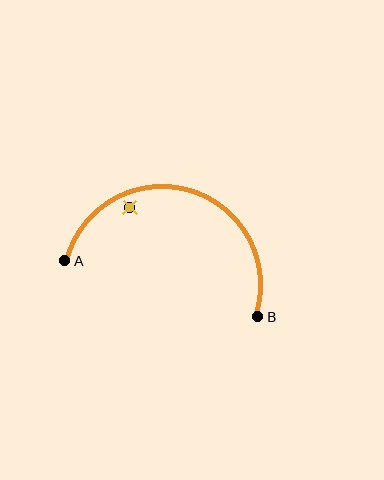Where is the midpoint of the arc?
The arc midpoint is the point on the curve farthest from the straight line joining A and B. It sits above that line.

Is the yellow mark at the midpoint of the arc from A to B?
No — the yellow mark does not lie on the arc at all. It sits slightly inside the curve.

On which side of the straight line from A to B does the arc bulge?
The arc bulges above the straight line connecting A and B.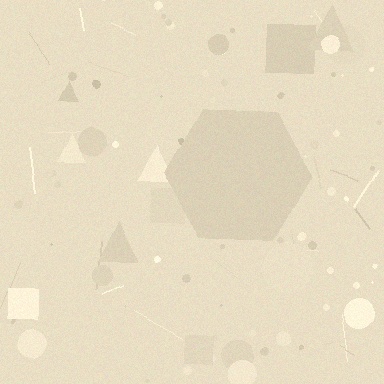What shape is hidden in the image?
A hexagon is hidden in the image.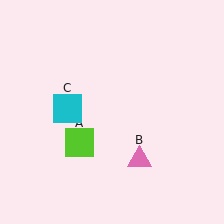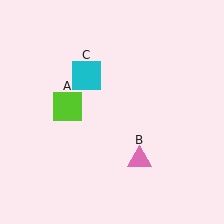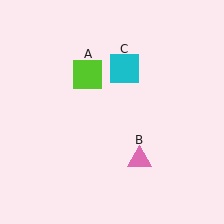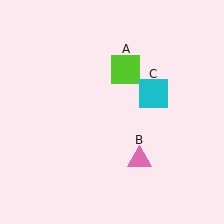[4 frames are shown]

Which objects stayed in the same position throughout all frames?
Pink triangle (object B) remained stationary.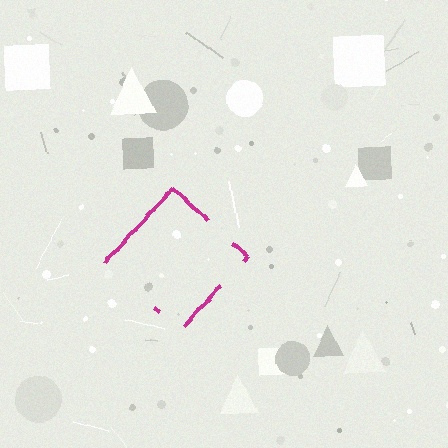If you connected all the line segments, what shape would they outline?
They would outline a diamond.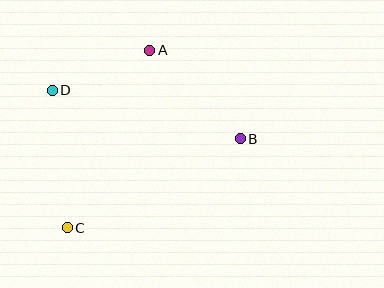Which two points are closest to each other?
Points A and D are closest to each other.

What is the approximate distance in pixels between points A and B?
The distance between A and B is approximately 126 pixels.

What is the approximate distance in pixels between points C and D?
The distance between C and D is approximately 138 pixels.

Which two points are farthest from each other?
Points A and C are farthest from each other.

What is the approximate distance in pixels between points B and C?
The distance between B and C is approximately 194 pixels.